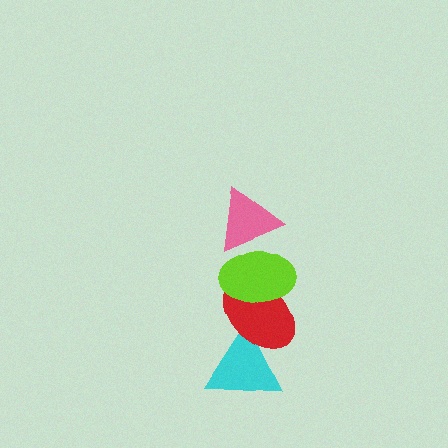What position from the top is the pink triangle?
The pink triangle is 1st from the top.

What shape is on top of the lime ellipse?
The pink triangle is on top of the lime ellipse.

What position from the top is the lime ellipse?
The lime ellipse is 2nd from the top.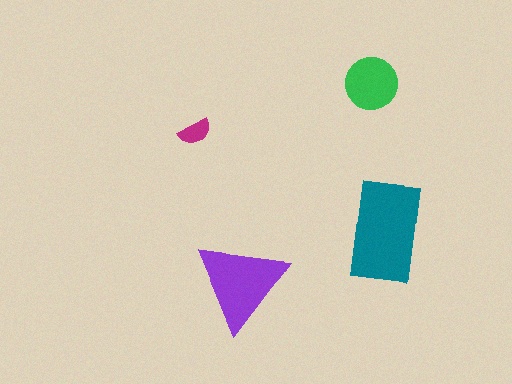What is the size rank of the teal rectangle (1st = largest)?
1st.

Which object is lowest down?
The purple triangle is bottommost.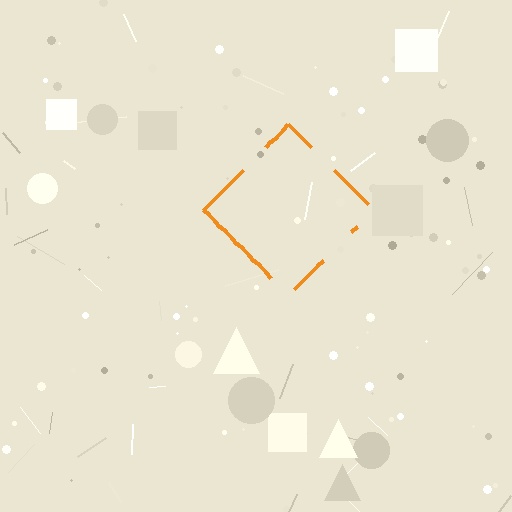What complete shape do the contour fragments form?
The contour fragments form a diamond.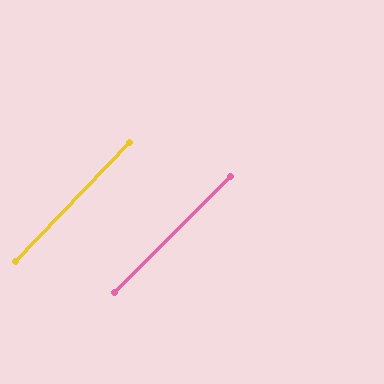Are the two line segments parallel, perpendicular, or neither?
Parallel — their directions differ by only 0.9°.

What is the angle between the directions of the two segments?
Approximately 1 degree.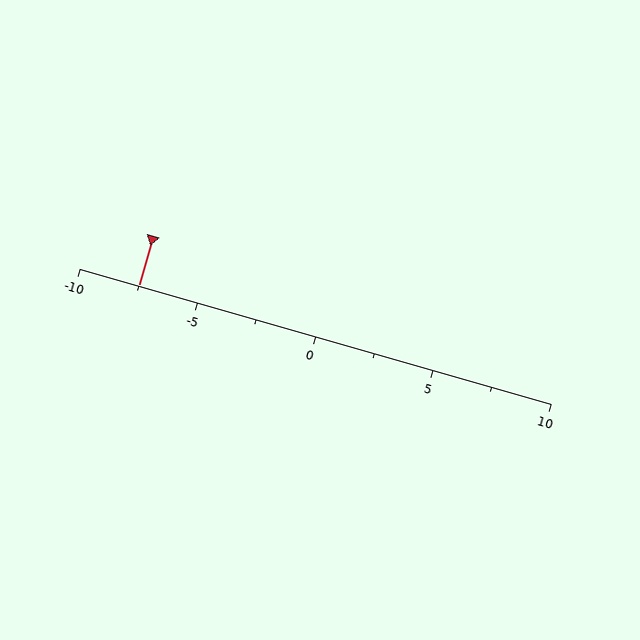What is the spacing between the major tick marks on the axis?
The major ticks are spaced 5 apart.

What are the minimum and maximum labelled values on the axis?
The axis runs from -10 to 10.